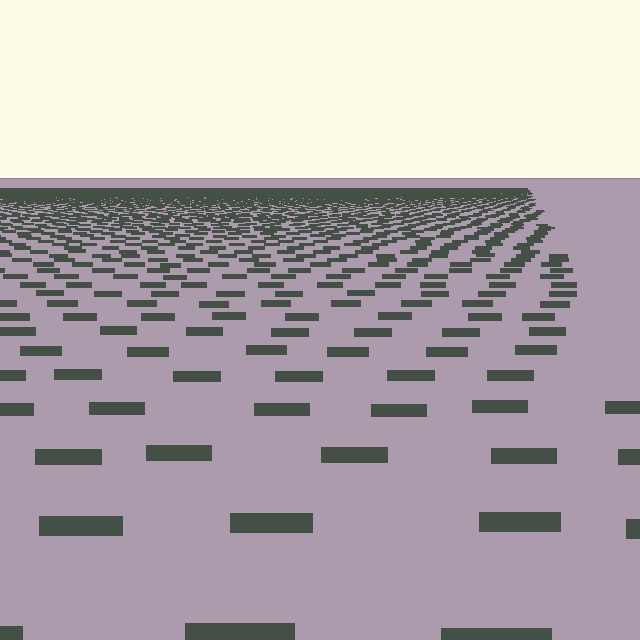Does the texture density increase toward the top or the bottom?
Density increases toward the top.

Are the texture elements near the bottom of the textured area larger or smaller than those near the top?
Larger. Near the bottom, elements are closer to the viewer and appear at a bigger on-screen size.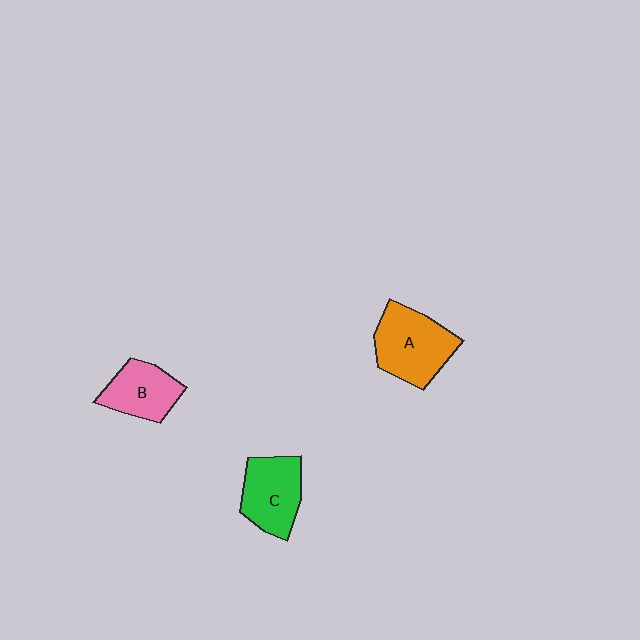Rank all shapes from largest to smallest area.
From largest to smallest: A (orange), C (green), B (pink).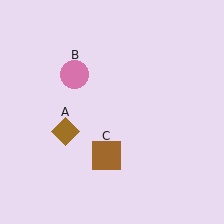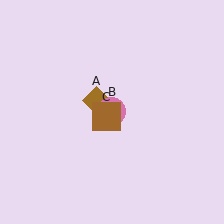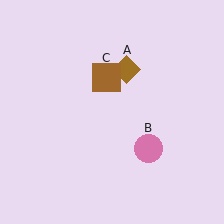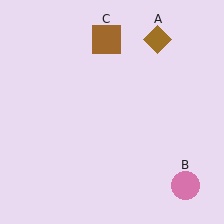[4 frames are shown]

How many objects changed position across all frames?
3 objects changed position: brown diamond (object A), pink circle (object B), brown square (object C).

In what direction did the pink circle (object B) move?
The pink circle (object B) moved down and to the right.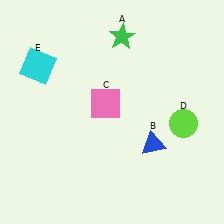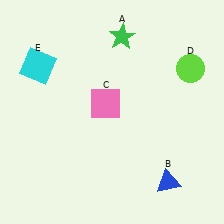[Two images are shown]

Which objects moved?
The objects that moved are: the blue triangle (B), the lime circle (D).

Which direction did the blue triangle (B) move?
The blue triangle (B) moved down.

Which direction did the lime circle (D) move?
The lime circle (D) moved up.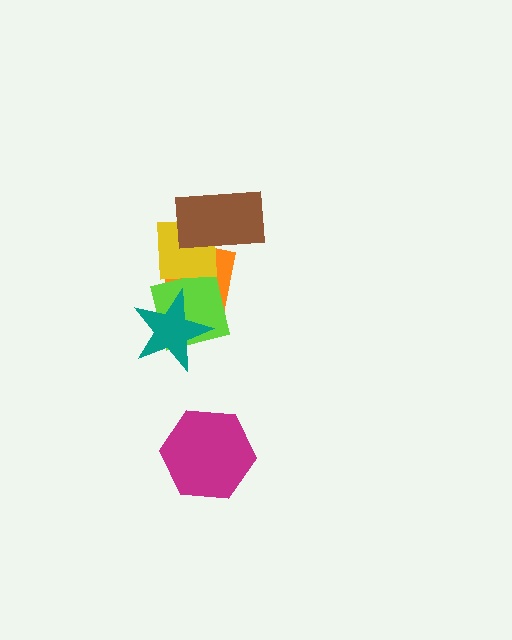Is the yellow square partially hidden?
Yes, it is partially covered by another shape.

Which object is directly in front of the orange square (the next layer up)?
The lime square is directly in front of the orange square.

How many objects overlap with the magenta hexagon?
0 objects overlap with the magenta hexagon.